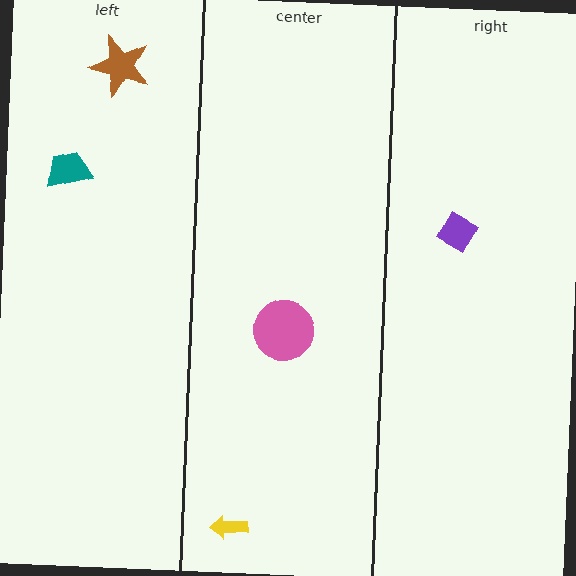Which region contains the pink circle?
The center region.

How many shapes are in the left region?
2.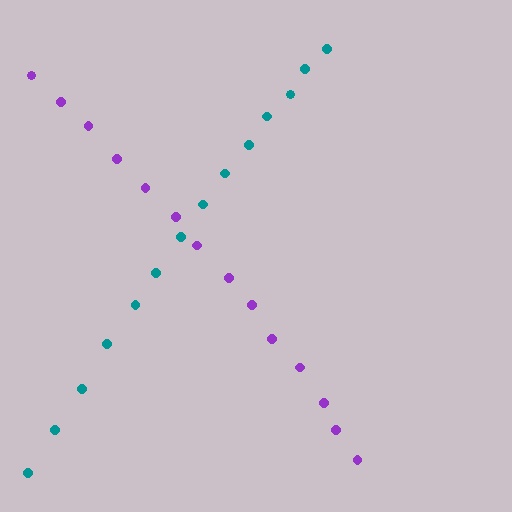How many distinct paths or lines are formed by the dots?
There are 2 distinct paths.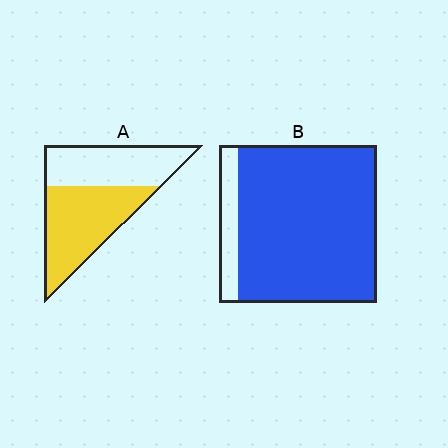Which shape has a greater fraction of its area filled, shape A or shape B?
Shape B.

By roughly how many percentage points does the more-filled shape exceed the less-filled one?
By roughly 35 percentage points (B over A).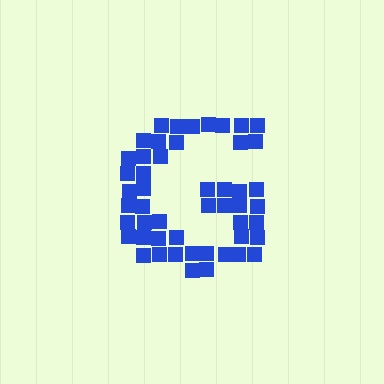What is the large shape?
The large shape is the letter G.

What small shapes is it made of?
It is made of small squares.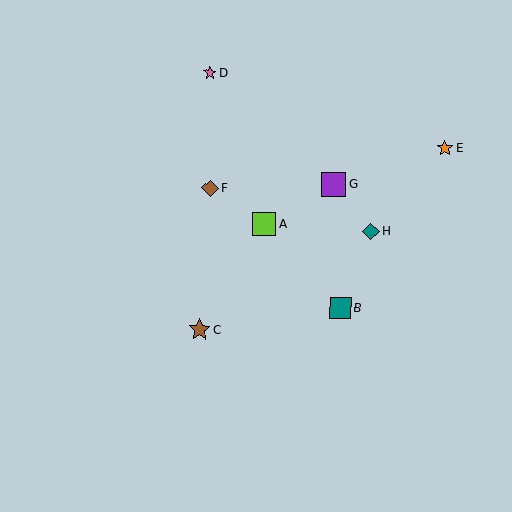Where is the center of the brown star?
The center of the brown star is at (200, 330).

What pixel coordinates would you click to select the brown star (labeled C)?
Click at (200, 330) to select the brown star C.